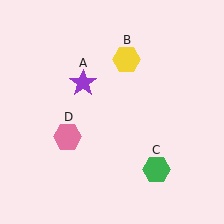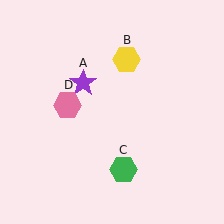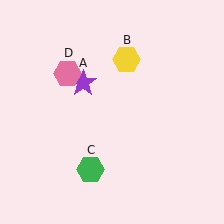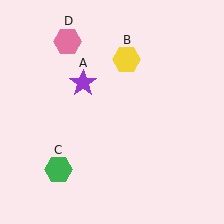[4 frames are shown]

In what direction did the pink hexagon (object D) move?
The pink hexagon (object D) moved up.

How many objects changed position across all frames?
2 objects changed position: green hexagon (object C), pink hexagon (object D).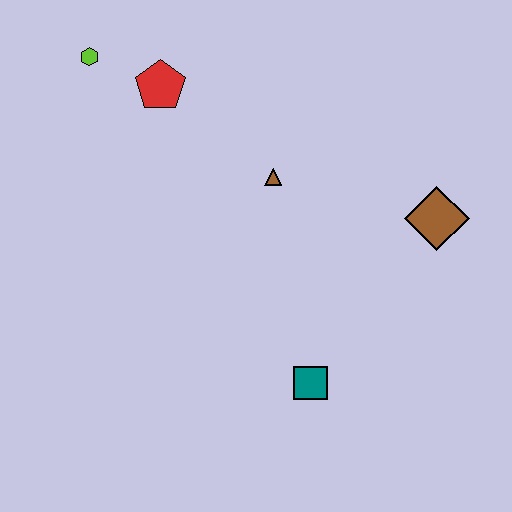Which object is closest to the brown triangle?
The red pentagon is closest to the brown triangle.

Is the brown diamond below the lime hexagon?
Yes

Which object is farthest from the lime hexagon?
The teal square is farthest from the lime hexagon.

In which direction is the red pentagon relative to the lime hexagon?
The red pentagon is to the right of the lime hexagon.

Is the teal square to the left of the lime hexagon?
No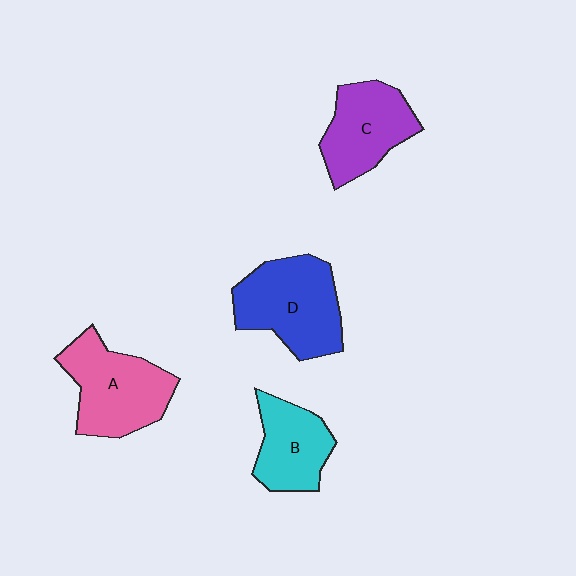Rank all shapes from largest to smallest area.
From largest to smallest: D (blue), A (pink), C (purple), B (cyan).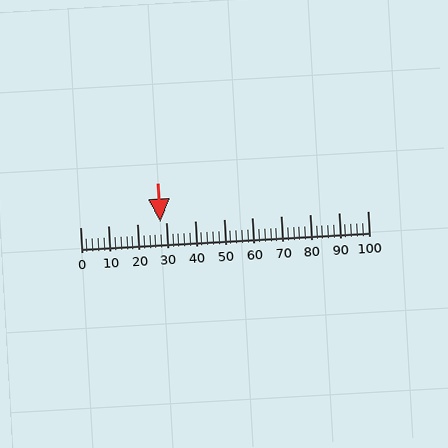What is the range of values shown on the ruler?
The ruler shows values from 0 to 100.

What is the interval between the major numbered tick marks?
The major tick marks are spaced 10 units apart.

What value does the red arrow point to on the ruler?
The red arrow points to approximately 28.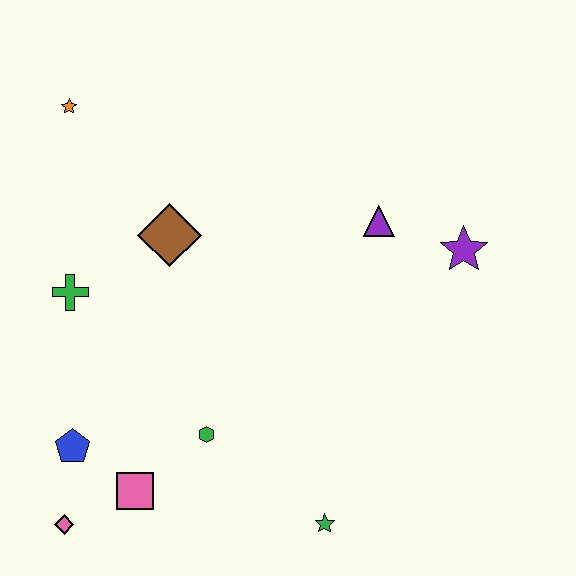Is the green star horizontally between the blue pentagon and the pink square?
No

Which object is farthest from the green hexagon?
The orange star is farthest from the green hexagon.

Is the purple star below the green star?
No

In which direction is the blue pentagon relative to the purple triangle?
The blue pentagon is to the left of the purple triangle.